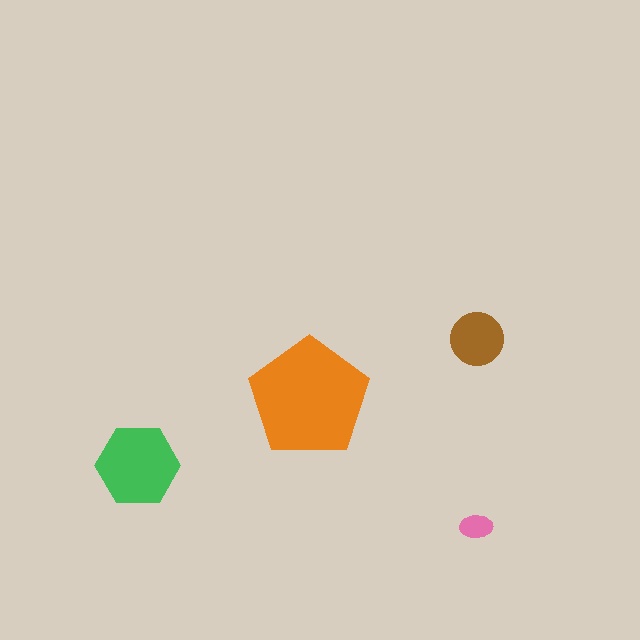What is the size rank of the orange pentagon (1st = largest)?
1st.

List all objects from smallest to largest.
The pink ellipse, the brown circle, the green hexagon, the orange pentagon.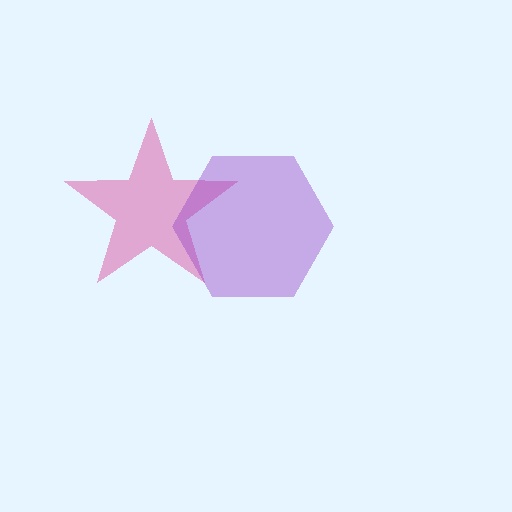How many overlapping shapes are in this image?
There are 2 overlapping shapes in the image.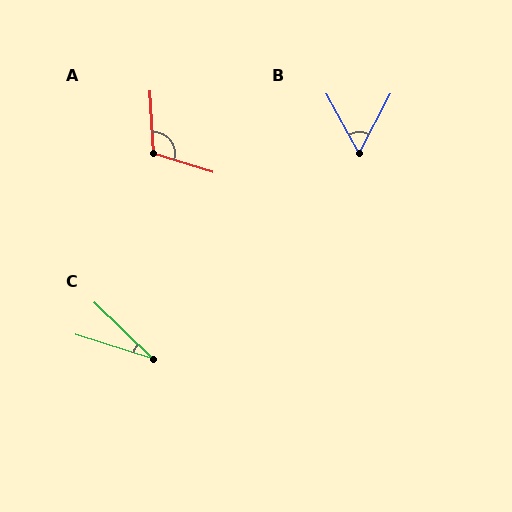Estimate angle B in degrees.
Approximately 56 degrees.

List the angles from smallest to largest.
C (26°), B (56°), A (110°).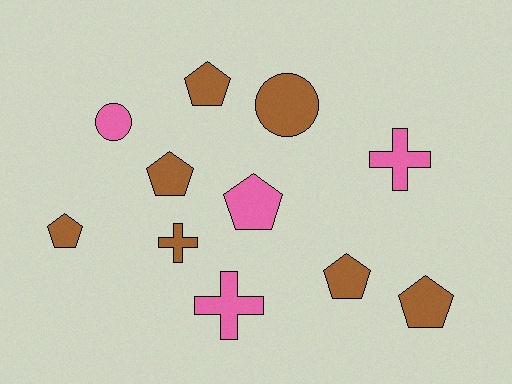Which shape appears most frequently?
Pentagon, with 6 objects.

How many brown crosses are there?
There is 1 brown cross.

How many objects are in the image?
There are 11 objects.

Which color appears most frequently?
Brown, with 7 objects.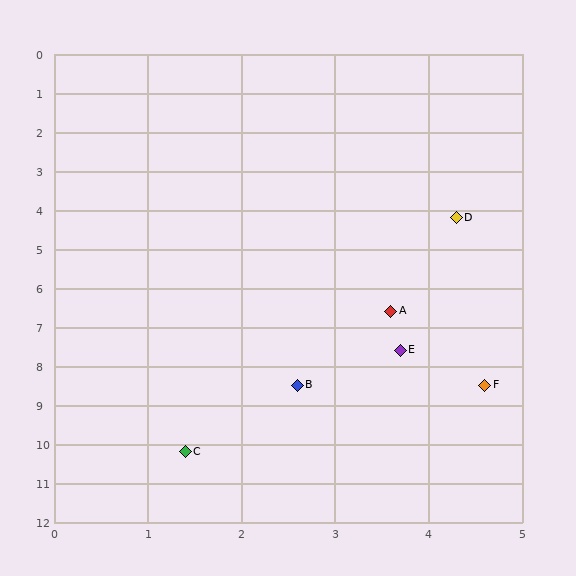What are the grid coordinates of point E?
Point E is at approximately (3.7, 7.6).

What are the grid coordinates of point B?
Point B is at approximately (2.6, 8.5).